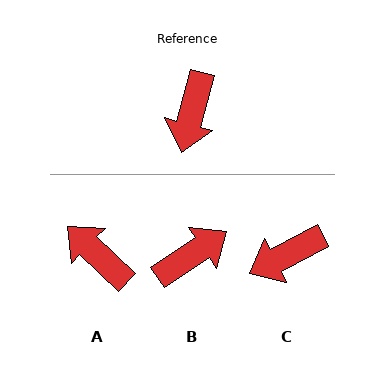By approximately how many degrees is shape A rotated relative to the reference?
Approximately 118 degrees clockwise.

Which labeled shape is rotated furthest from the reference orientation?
B, about 139 degrees away.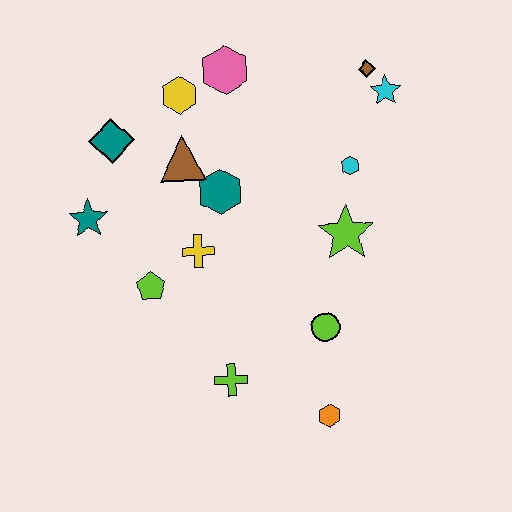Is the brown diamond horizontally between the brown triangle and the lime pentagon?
No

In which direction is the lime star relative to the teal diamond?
The lime star is to the right of the teal diamond.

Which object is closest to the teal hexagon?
The brown triangle is closest to the teal hexagon.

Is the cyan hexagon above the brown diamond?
No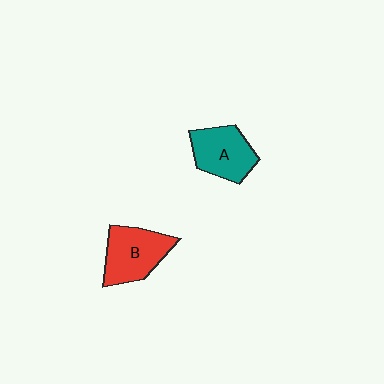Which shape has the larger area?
Shape B (red).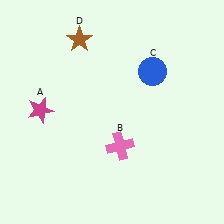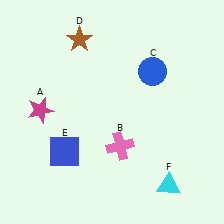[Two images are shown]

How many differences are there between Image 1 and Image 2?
There are 2 differences between the two images.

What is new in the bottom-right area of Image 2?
A cyan triangle (F) was added in the bottom-right area of Image 2.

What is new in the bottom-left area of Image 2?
A blue square (E) was added in the bottom-left area of Image 2.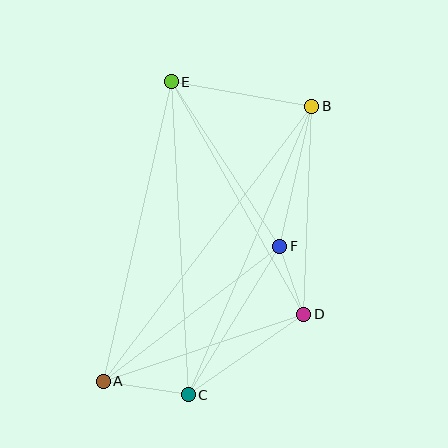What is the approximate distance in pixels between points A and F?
The distance between A and F is approximately 222 pixels.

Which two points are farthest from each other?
Points A and B are farthest from each other.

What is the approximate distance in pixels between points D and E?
The distance between D and E is approximately 268 pixels.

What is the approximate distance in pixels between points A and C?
The distance between A and C is approximately 86 pixels.